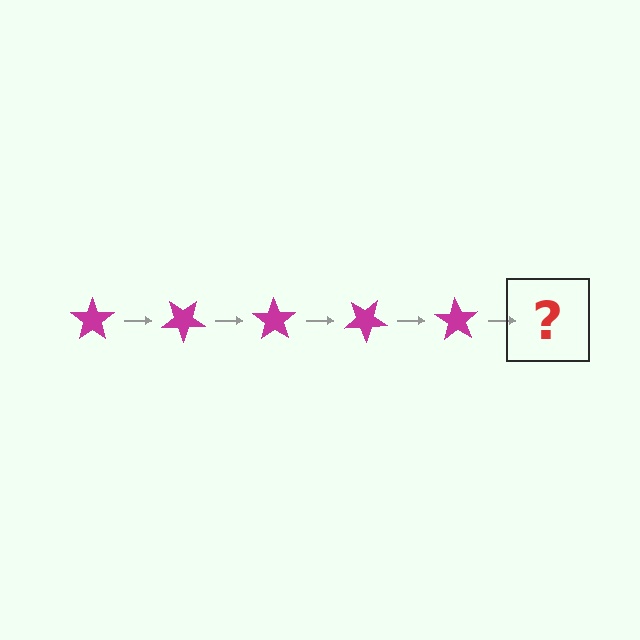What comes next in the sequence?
The next element should be a magenta star rotated 175 degrees.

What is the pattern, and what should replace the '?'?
The pattern is that the star rotates 35 degrees each step. The '?' should be a magenta star rotated 175 degrees.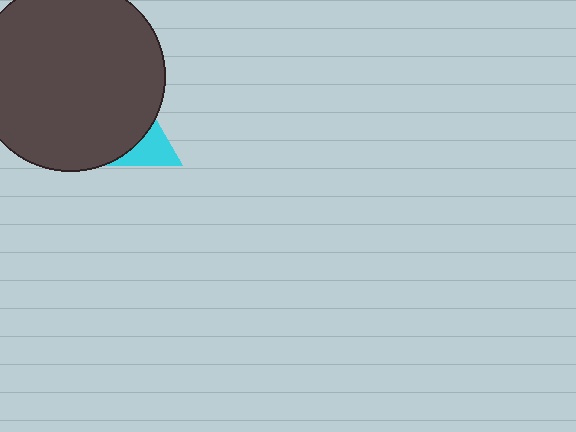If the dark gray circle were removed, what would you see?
You would see the complete cyan triangle.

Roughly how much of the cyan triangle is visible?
A small part of it is visible (roughly 37%).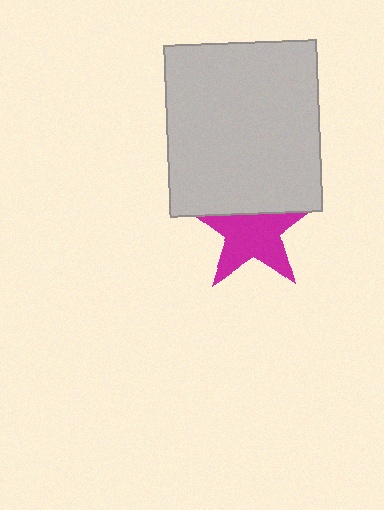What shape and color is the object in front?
The object in front is a light gray rectangle.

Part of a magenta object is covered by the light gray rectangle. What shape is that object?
It is a star.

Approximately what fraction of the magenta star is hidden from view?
Roughly 34% of the magenta star is hidden behind the light gray rectangle.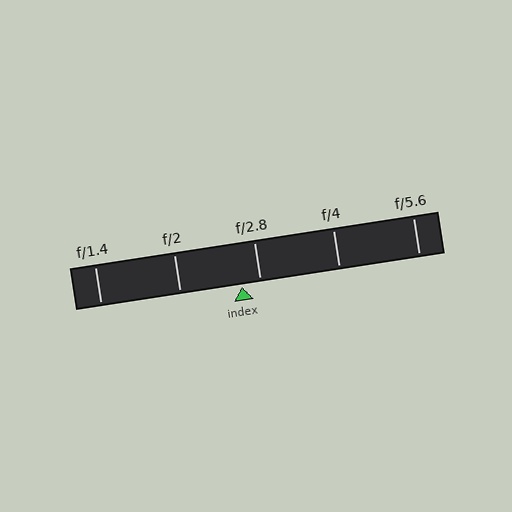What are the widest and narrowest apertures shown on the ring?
The widest aperture shown is f/1.4 and the narrowest is f/5.6.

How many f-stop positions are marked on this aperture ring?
There are 5 f-stop positions marked.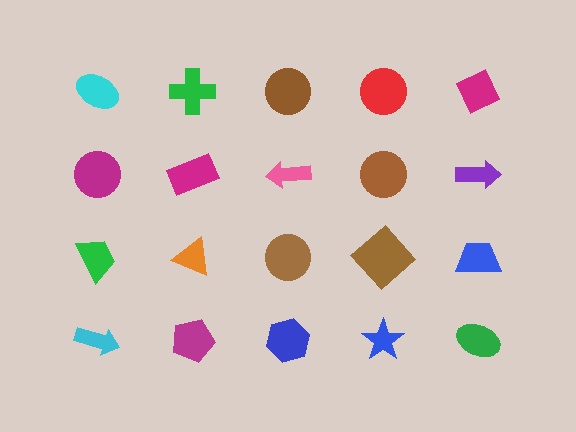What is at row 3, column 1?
A green trapezoid.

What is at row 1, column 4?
A red circle.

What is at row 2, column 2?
A magenta rectangle.